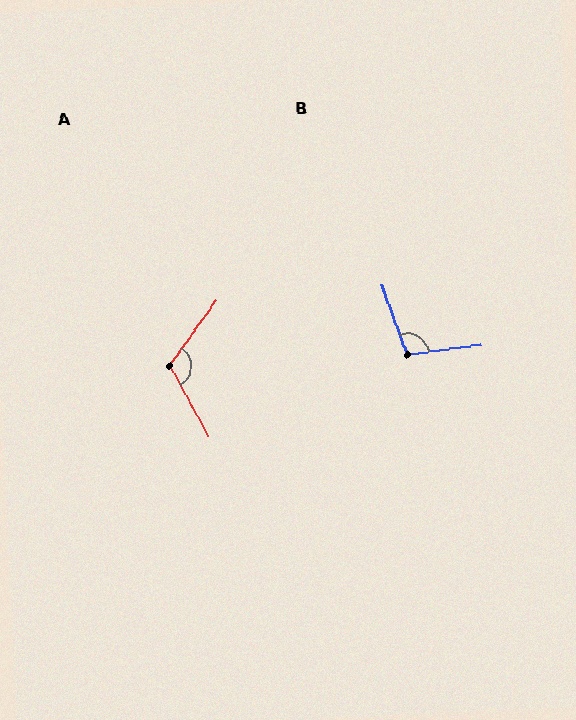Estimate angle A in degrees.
Approximately 115 degrees.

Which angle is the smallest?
B, at approximately 102 degrees.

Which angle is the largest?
A, at approximately 115 degrees.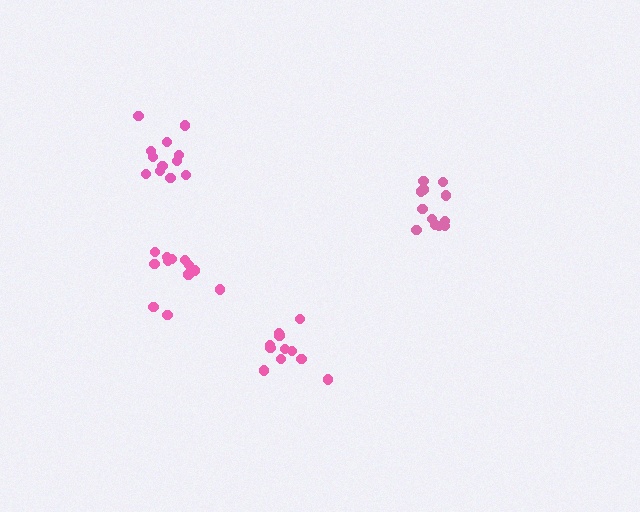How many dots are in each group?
Group 1: 13 dots, Group 2: 12 dots, Group 3: 11 dots, Group 4: 12 dots (48 total).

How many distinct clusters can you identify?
There are 4 distinct clusters.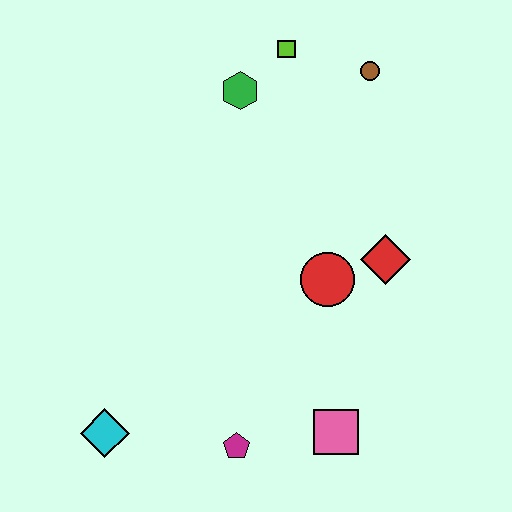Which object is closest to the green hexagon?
The lime square is closest to the green hexagon.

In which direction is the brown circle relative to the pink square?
The brown circle is above the pink square.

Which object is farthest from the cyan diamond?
The brown circle is farthest from the cyan diamond.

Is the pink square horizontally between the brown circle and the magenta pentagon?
Yes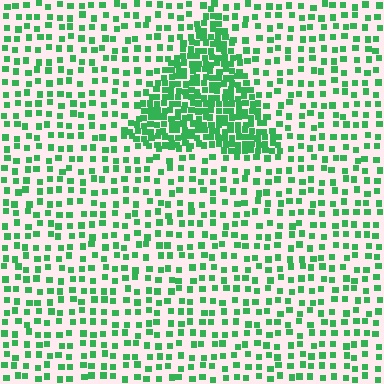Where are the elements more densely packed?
The elements are more densely packed inside the triangle boundary.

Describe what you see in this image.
The image contains small green elements arranged at two different densities. A triangle-shaped region is visible where the elements are more densely packed than the surrounding area.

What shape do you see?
I see a triangle.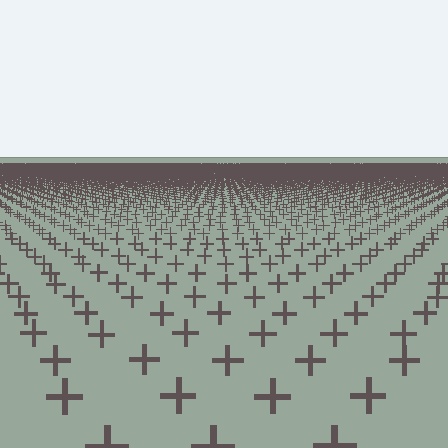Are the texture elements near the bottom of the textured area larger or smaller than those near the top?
Larger. Near the bottom, elements are closer to the viewer and appear at a bigger on-screen size.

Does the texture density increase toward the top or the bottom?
Density increases toward the top.